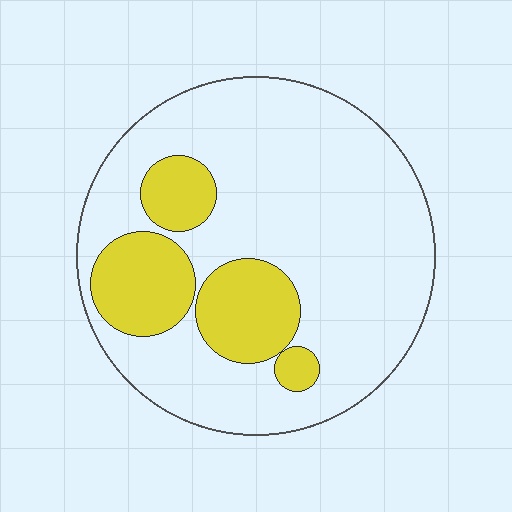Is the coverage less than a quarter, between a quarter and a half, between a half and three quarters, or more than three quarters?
Less than a quarter.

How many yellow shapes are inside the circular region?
4.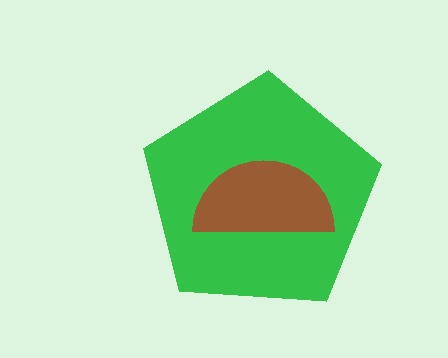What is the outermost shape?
The green pentagon.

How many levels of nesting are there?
2.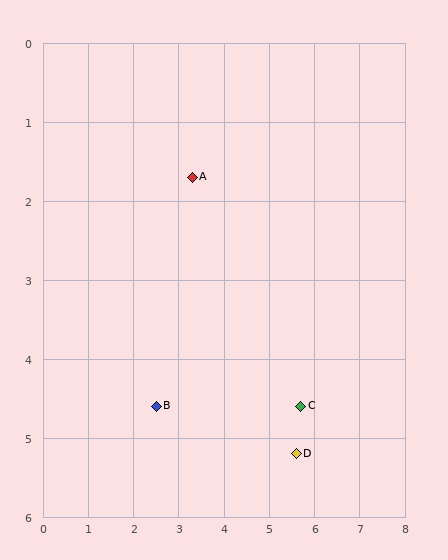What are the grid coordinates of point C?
Point C is at approximately (5.7, 4.6).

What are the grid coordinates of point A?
Point A is at approximately (3.3, 1.7).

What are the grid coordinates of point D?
Point D is at approximately (5.6, 5.2).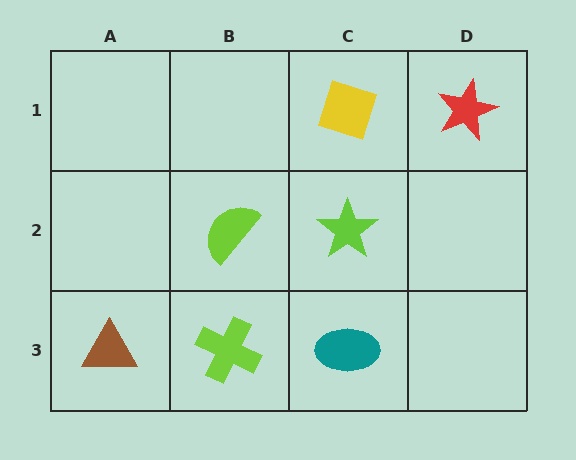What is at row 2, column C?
A lime star.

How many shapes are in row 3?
3 shapes.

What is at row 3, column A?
A brown triangle.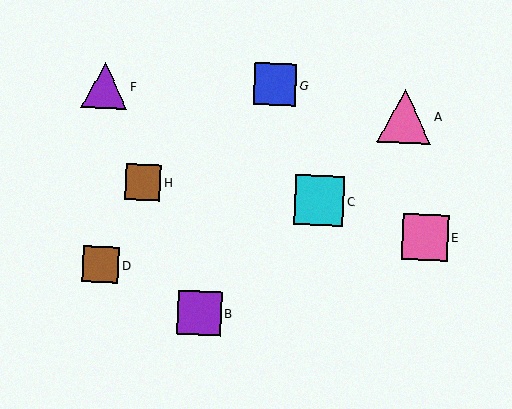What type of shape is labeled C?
Shape C is a cyan square.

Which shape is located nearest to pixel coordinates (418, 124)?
The pink triangle (labeled A) at (405, 116) is nearest to that location.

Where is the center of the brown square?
The center of the brown square is at (101, 265).